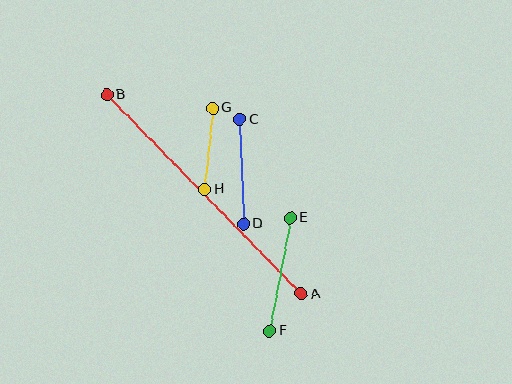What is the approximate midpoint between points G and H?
The midpoint is at approximately (208, 149) pixels.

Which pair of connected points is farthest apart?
Points A and B are farthest apart.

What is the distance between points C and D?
The distance is approximately 105 pixels.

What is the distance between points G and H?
The distance is approximately 82 pixels.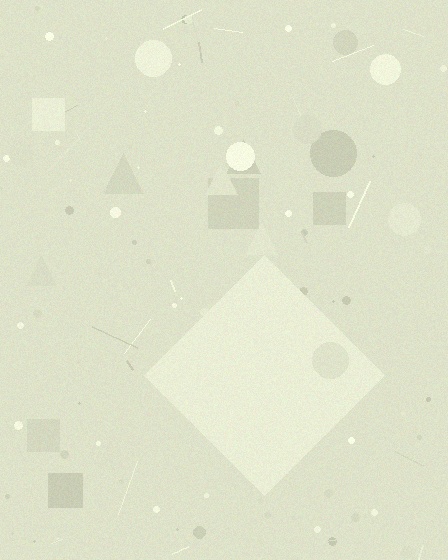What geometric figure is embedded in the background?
A diamond is embedded in the background.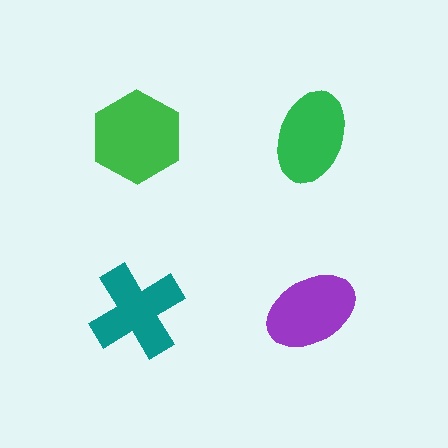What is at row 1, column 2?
A green ellipse.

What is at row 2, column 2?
A purple ellipse.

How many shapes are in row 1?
2 shapes.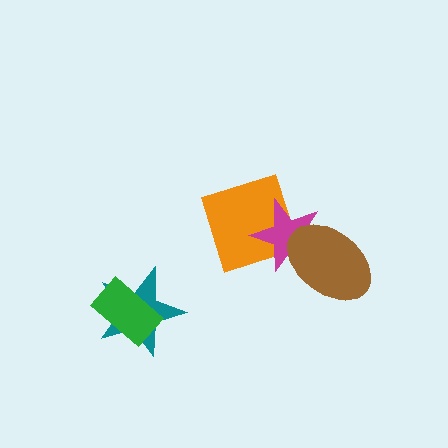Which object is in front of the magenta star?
The brown ellipse is in front of the magenta star.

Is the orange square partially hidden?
Yes, it is partially covered by another shape.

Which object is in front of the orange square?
The magenta star is in front of the orange square.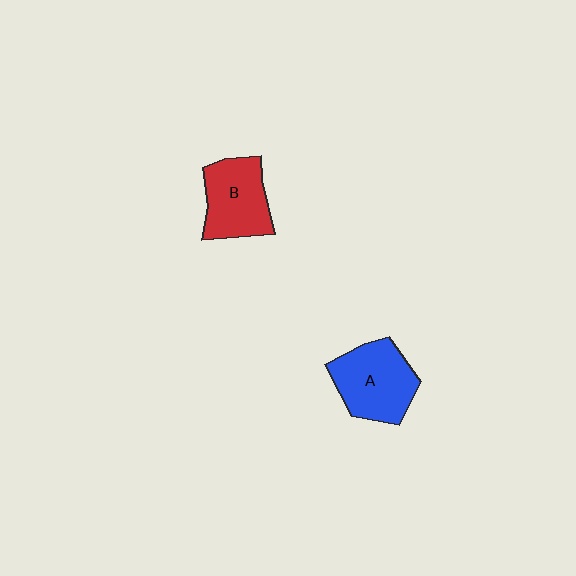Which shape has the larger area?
Shape A (blue).